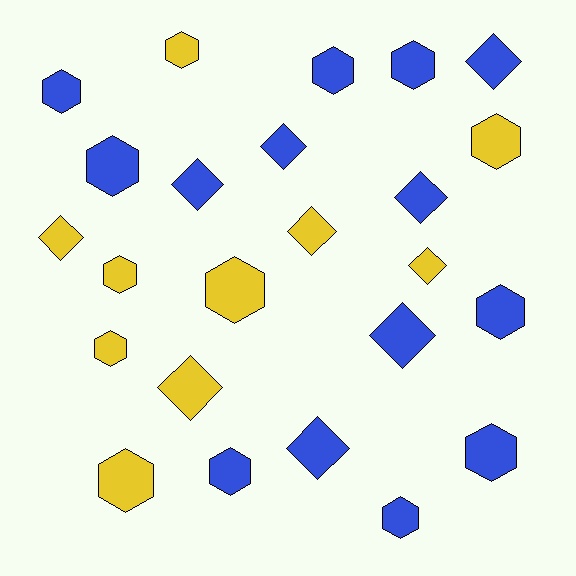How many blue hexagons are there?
There are 8 blue hexagons.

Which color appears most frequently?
Blue, with 14 objects.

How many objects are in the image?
There are 24 objects.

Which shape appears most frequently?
Hexagon, with 14 objects.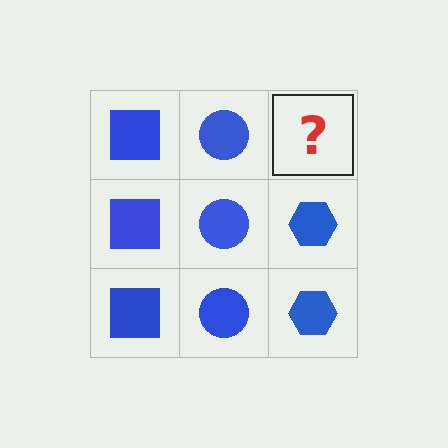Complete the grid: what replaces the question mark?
The question mark should be replaced with a blue hexagon.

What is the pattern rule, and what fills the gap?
The rule is that each column has a consistent shape. The gap should be filled with a blue hexagon.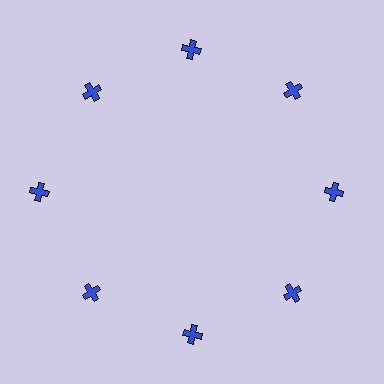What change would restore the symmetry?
The symmetry would be restored by moving it inward, back onto the ring so that all 8 crosses sit at equal angles and equal distance from the center.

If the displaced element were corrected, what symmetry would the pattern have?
It would have 8-fold rotational symmetry — the pattern would map onto itself every 45 degrees.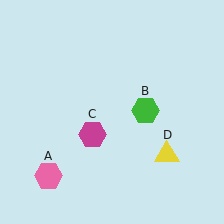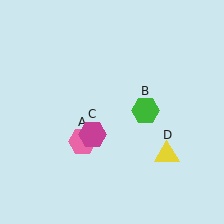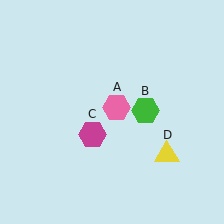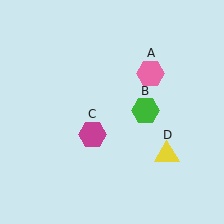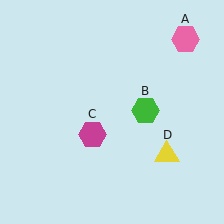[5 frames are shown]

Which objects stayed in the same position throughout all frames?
Green hexagon (object B) and magenta hexagon (object C) and yellow triangle (object D) remained stationary.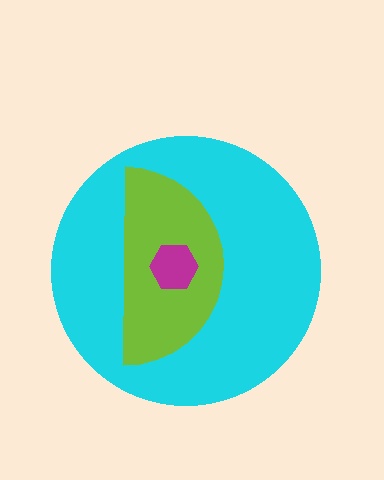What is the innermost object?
The magenta hexagon.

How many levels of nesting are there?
3.